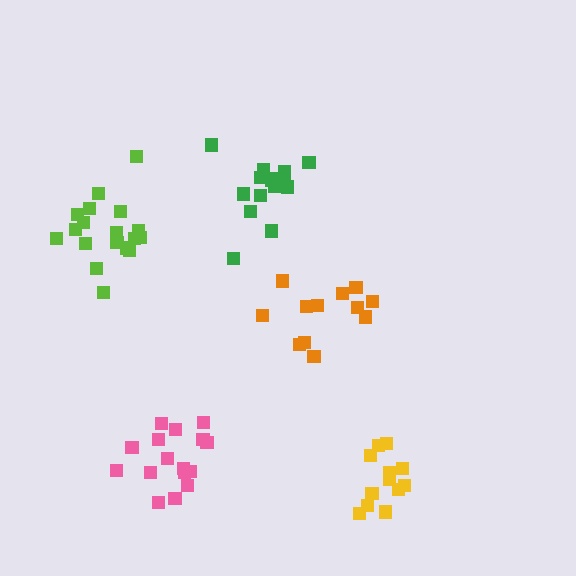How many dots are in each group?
Group 1: 18 dots, Group 2: 15 dots, Group 3: 12 dots, Group 4: 16 dots, Group 5: 12 dots (73 total).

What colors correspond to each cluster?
The clusters are colored: lime, green, orange, pink, yellow.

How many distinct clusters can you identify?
There are 5 distinct clusters.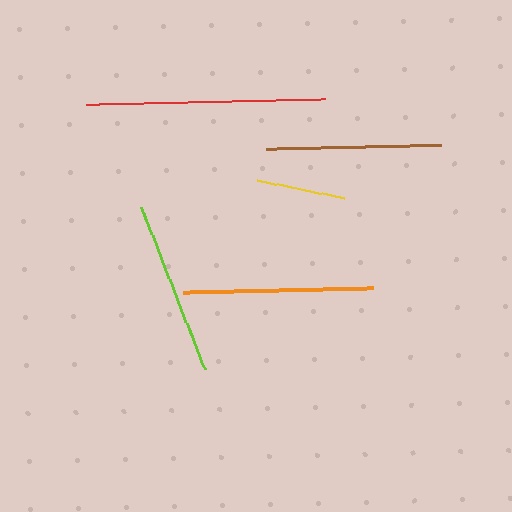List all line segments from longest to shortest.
From longest to shortest: red, orange, brown, lime, yellow.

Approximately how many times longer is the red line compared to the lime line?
The red line is approximately 1.4 times the length of the lime line.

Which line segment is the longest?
The red line is the longest at approximately 241 pixels.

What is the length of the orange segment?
The orange segment is approximately 190 pixels long.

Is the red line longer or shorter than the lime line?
The red line is longer than the lime line.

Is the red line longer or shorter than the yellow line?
The red line is longer than the yellow line.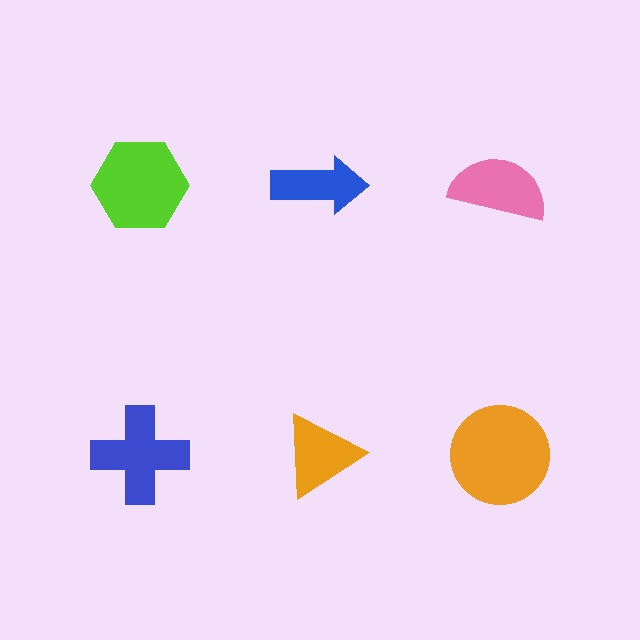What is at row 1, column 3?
A pink semicircle.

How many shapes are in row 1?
3 shapes.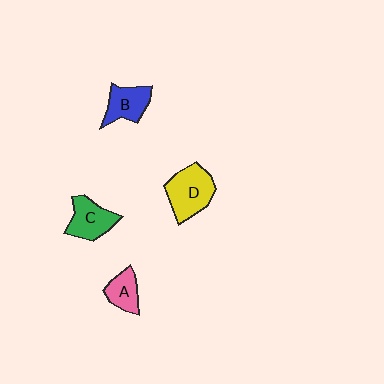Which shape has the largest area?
Shape D (yellow).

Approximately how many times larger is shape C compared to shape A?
Approximately 1.4 times.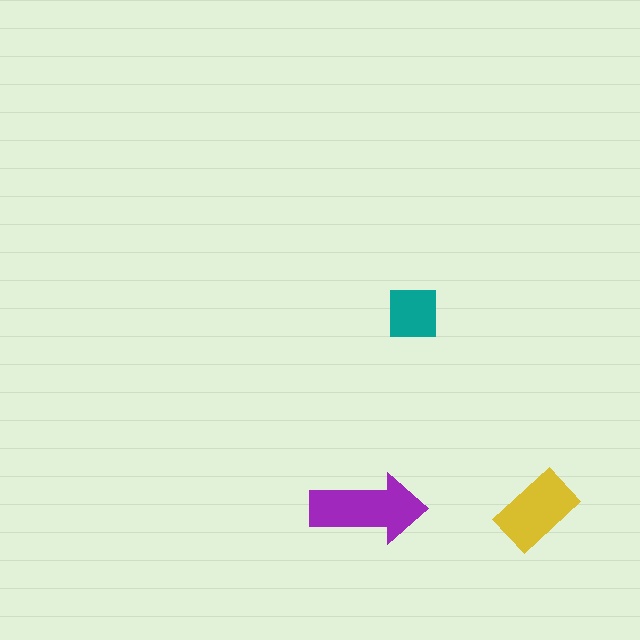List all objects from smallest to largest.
The teal square, the yellow rectangle, the purple arrow.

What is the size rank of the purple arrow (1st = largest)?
1st.